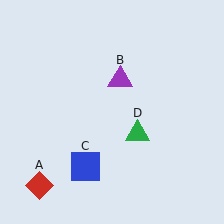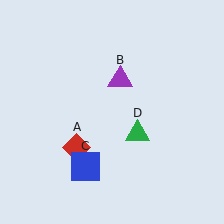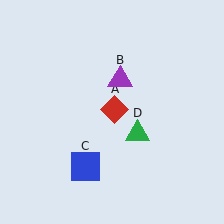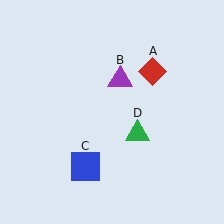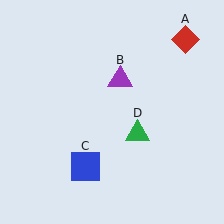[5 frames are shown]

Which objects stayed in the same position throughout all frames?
Purple triangle (object B) and blue square (object C) and green triangle (object D) remained stationary.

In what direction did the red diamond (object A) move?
The red diamond (object A) moved up and to the right.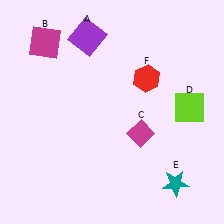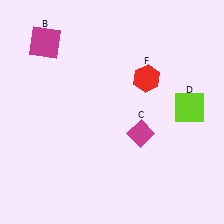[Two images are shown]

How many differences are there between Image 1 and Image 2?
There are 2 differences between the two images.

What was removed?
The teal star (E), the purple square (A) were removed in Image 2.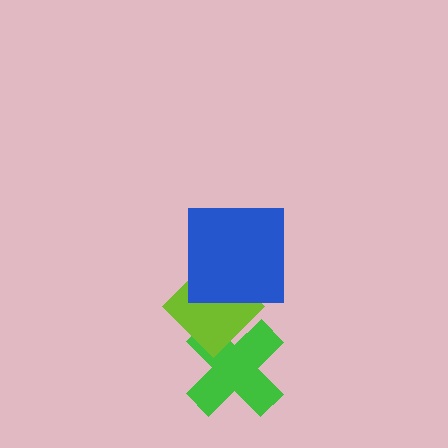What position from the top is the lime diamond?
The lime diamond is 2nd from the top.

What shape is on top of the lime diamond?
The blue square is on top of the lime diamond.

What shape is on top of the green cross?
The lime diamond is on top of the green cross.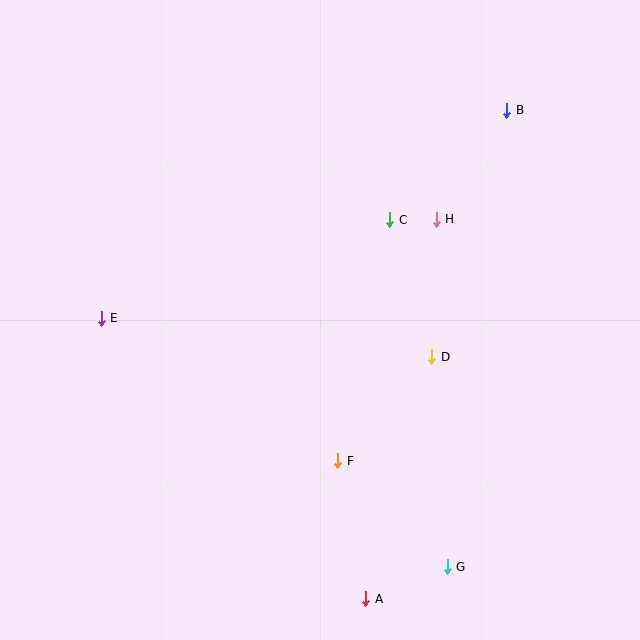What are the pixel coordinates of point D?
Point D is at (432, 357).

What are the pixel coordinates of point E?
Point E is at (101, 318).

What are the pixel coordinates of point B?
Point B is at (507, 110).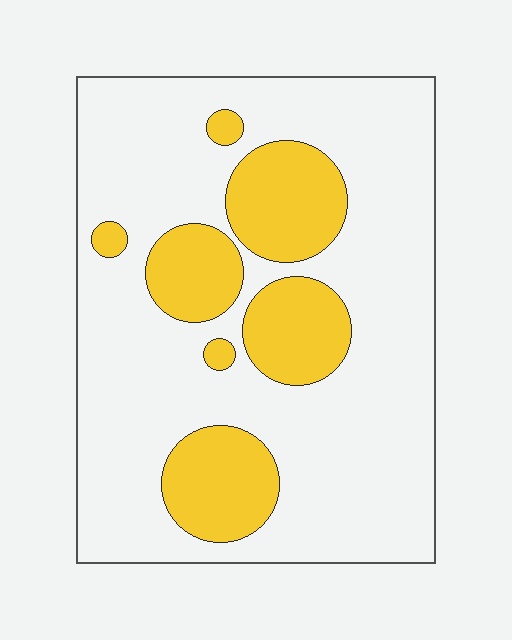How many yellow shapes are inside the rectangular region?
7.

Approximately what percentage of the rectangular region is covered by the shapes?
Approximately 25%.